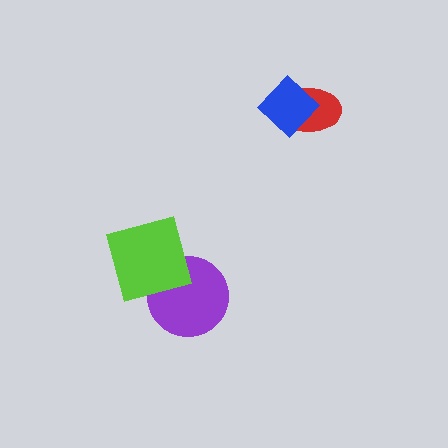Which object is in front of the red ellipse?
The blue diamond is in front of the red ellipse.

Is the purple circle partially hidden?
Yes, it is partially covered by another shape.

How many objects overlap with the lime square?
1 object overlaps with the lime square.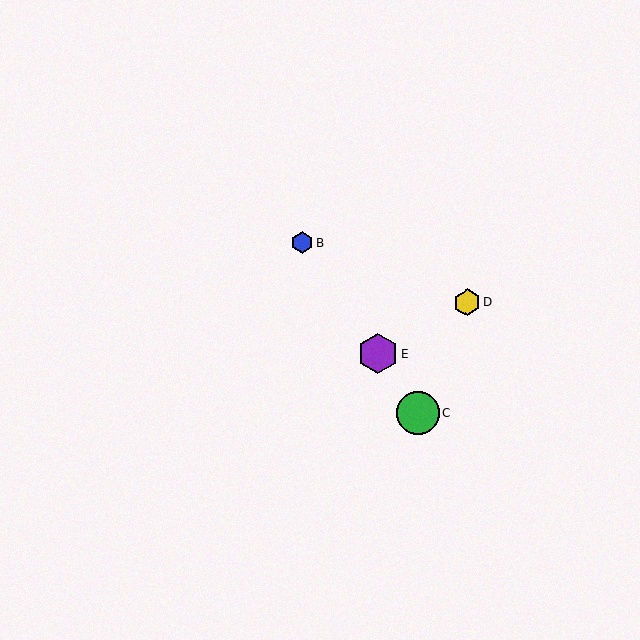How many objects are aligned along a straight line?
4 objects (A, B, C, E) are aligned along a straight line.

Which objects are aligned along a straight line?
Objects A, B, C, E are aligned along a straight line.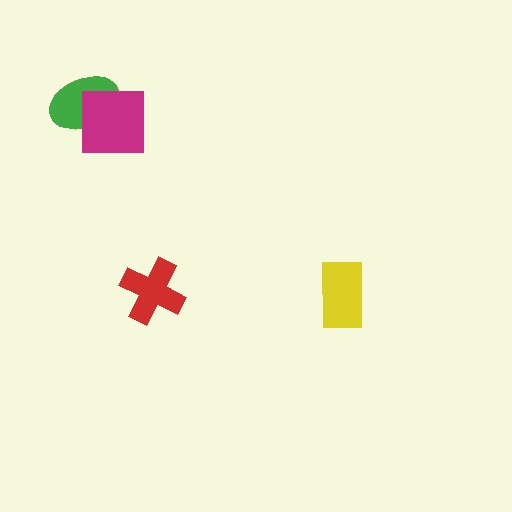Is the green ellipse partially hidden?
Yes, it is partially covered by another shape.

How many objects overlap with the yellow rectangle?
0 objects overlap with the yellow rectangle.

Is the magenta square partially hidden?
No, no other shape covers it.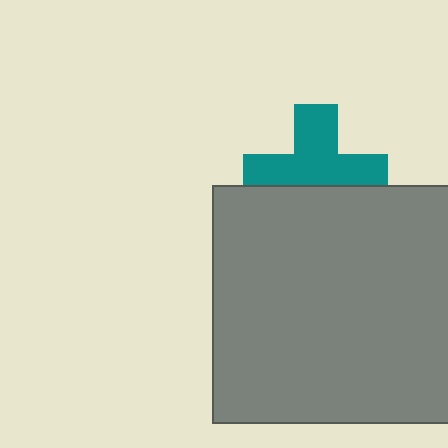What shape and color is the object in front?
The object in front is a gray square.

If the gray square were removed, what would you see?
You would see the complete teal cross.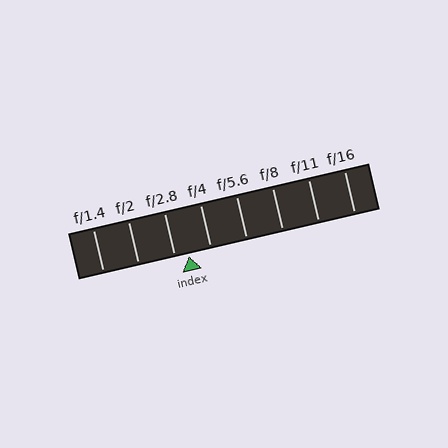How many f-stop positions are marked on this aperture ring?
There are 8 f-stop positions marked.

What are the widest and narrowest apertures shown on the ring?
The widest aperture shown is f/1.4 and the narrowest is f/16.